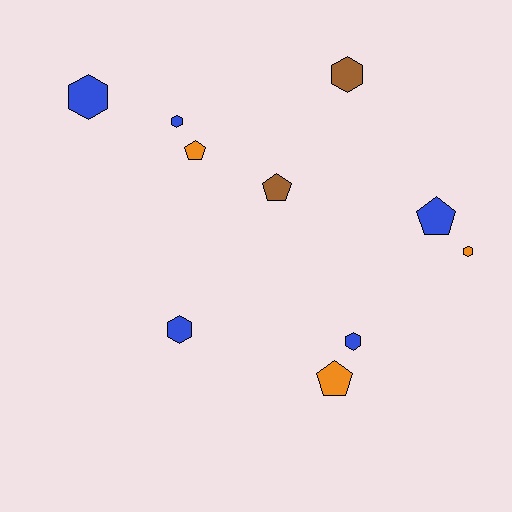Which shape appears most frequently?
Hexagon, with 6 objects.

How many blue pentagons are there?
There is 1 blue pentagon.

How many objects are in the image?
There are 10 objects.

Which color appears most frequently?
Blue, with 5 objects.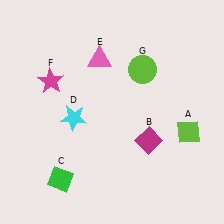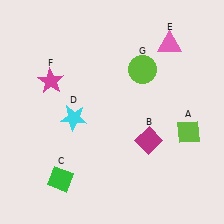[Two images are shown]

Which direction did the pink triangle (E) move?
The pink triangle (E) moved right.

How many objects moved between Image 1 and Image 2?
1 object moved between the two images.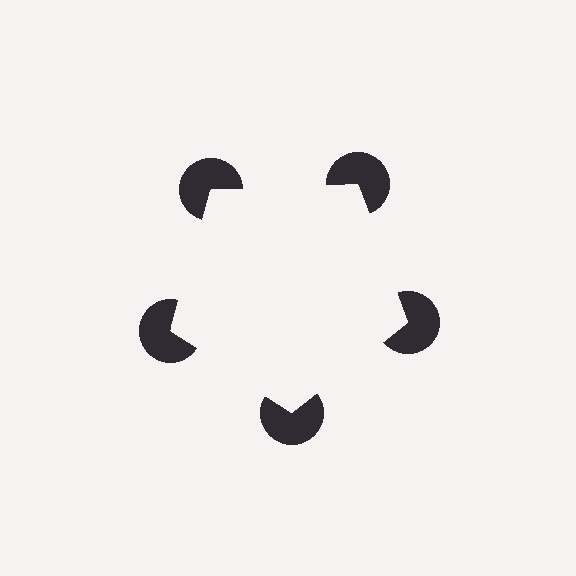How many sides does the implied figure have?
5 sides.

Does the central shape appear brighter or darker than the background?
It typically appears slightly brighter than the background, even though no actual brightness change is drawn.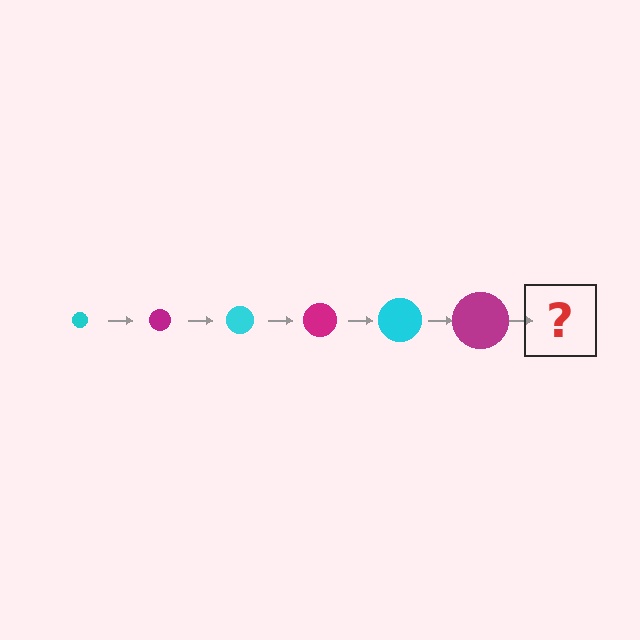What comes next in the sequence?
The next element should be a cyan circle, larger than the previous one.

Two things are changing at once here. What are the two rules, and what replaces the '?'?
The two rules are that the circle grows larger each step and the color cycles through cyan and magenta. The '?' should be a cyan circle, larger than the previous one.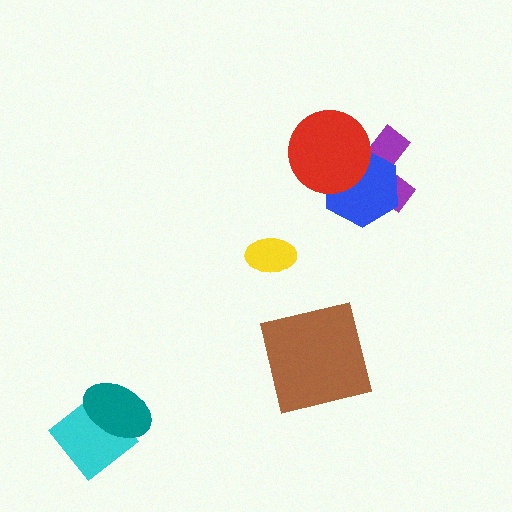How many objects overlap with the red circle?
2 objects overlap with the red circle.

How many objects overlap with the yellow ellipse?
0 objects overlap with the yellow ellipse.